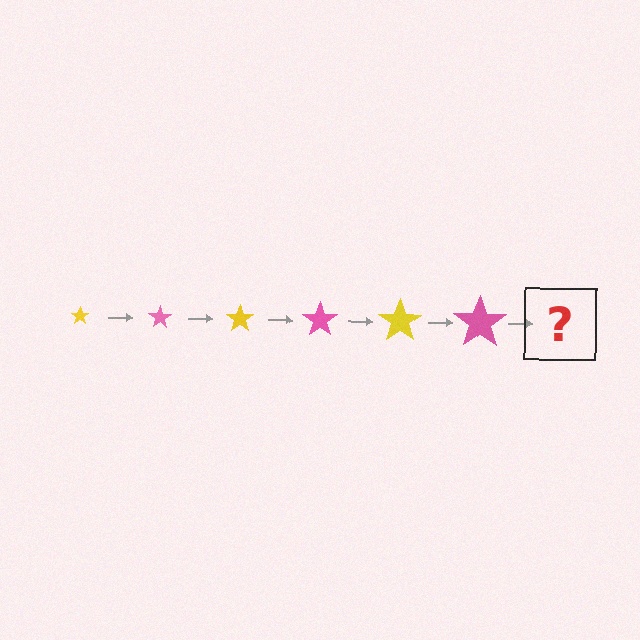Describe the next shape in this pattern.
It should be a yellow star, larger than the previous one.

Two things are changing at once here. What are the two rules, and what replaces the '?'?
The two rules are that the star grows larger each step and the color cycles through yellow and pink. The '?' should be a yellow star, larger than the previous one.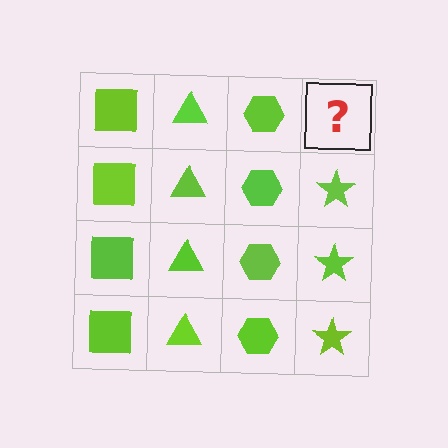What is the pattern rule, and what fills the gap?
The rule is that each column has a consistent shape. The gap should be filled with a lime star.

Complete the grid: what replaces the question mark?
The question mark should be replaced with a lime star.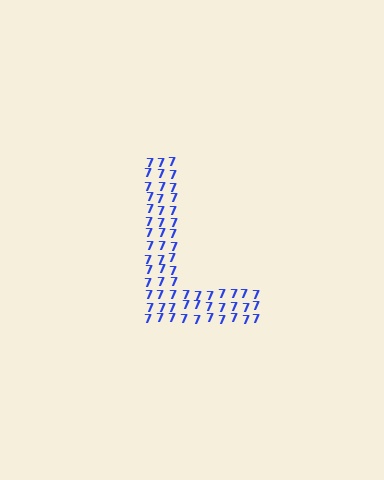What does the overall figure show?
The overall figure shows the letter L.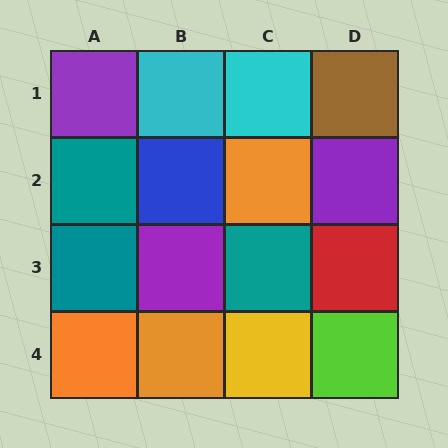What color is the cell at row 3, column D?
Red.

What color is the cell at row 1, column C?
Cyan.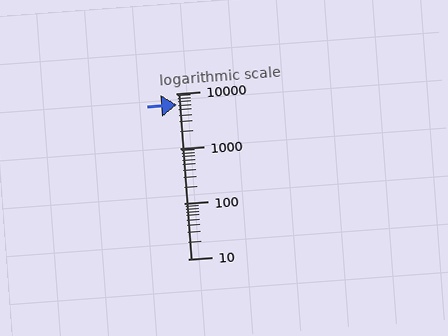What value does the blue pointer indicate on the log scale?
The pointer indicates approximately 6100.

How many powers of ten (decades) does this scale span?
The scale spans 3 decades, from 10 to 10000.